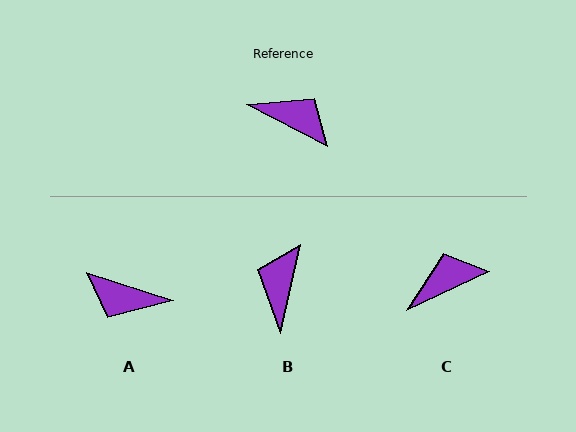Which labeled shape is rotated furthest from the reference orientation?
A, about 171 degrees away.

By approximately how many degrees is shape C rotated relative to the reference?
Approximately 53 degrees counter-clockwise.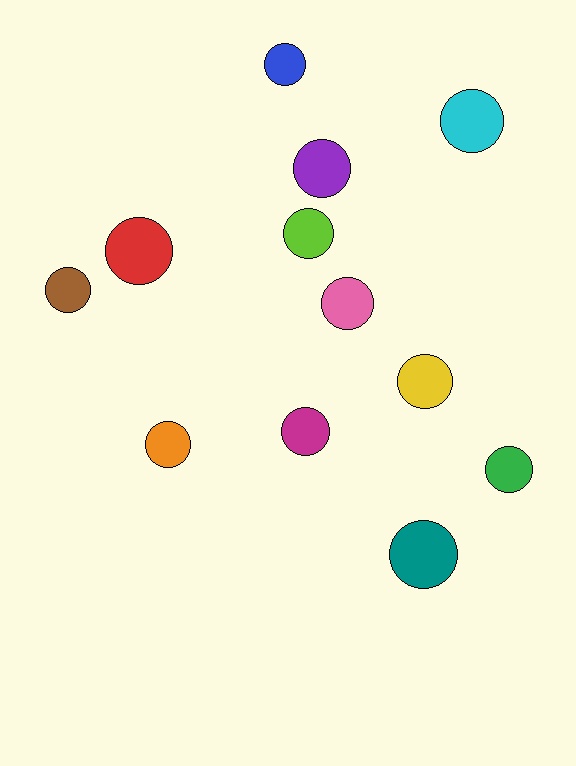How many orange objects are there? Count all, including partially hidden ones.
There is 1 orange object.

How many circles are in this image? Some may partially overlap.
There are 12 circles.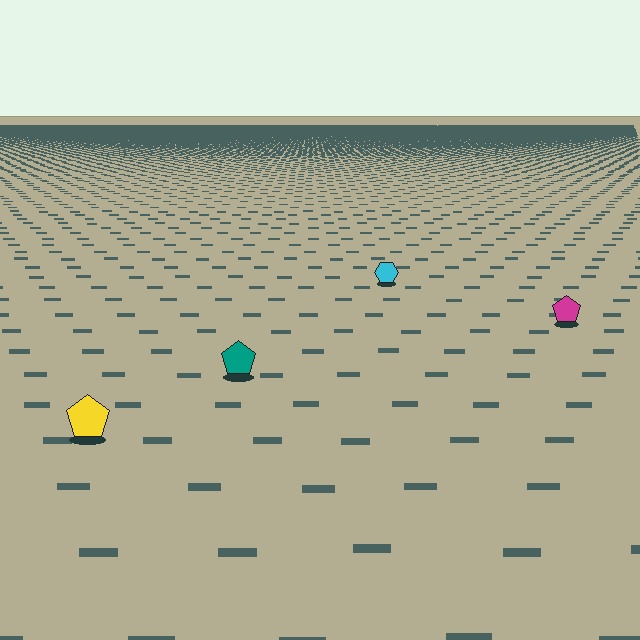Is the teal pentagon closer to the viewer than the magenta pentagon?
Yes. The teal pentagon is closer — you can tell from the texture gradient: the ground texture is coarser near it.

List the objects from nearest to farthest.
From nearest to farthest: the yellow pentagon, the teal pentagon, the magenta pentagon, the cyan hexagon.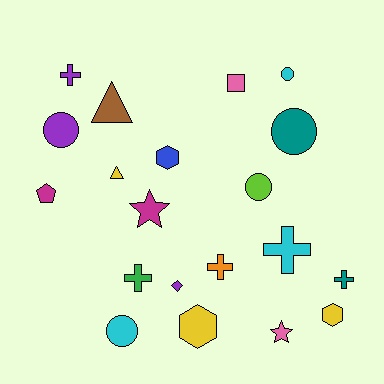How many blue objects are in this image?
There is 1 blue object.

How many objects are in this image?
There are 20 objects.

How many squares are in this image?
There is 1 square.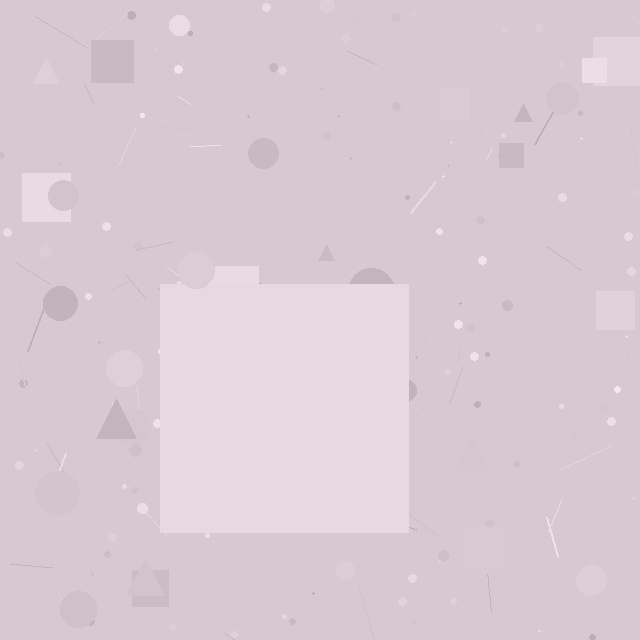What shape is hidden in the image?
A square is hidden in the image.